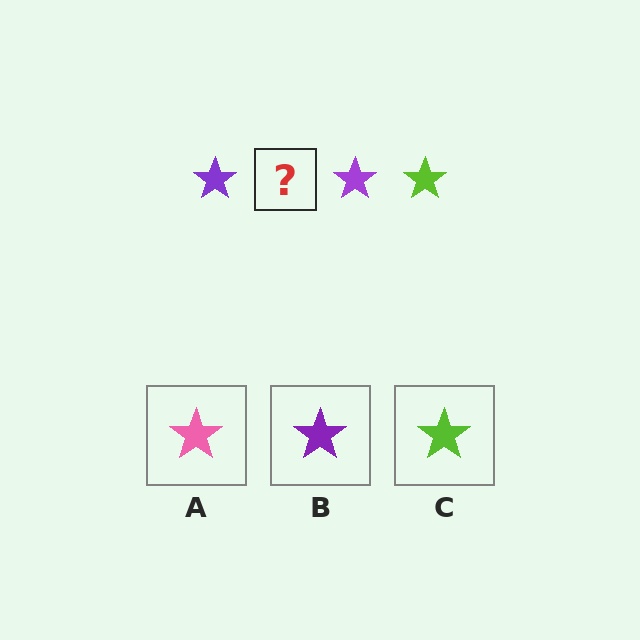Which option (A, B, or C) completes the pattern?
C.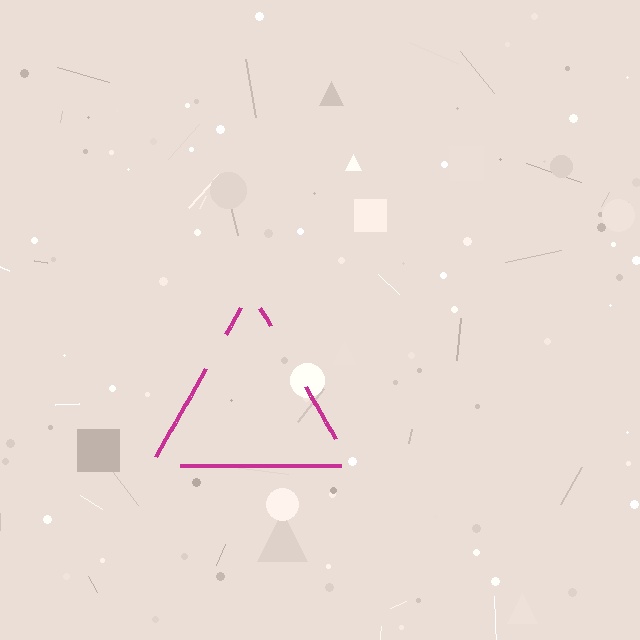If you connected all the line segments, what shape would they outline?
They would outline a triangle.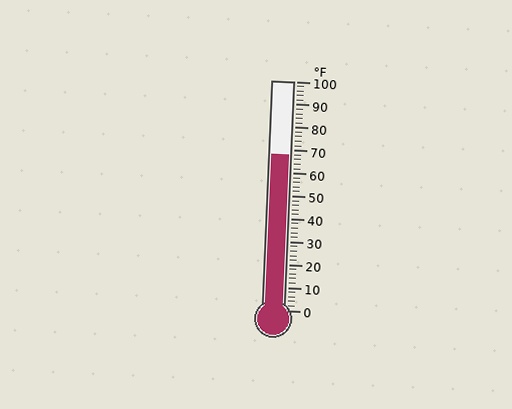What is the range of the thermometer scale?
The thermometer scale ranges from 0°F to 100°F.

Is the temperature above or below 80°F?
The temperature is below 80°F.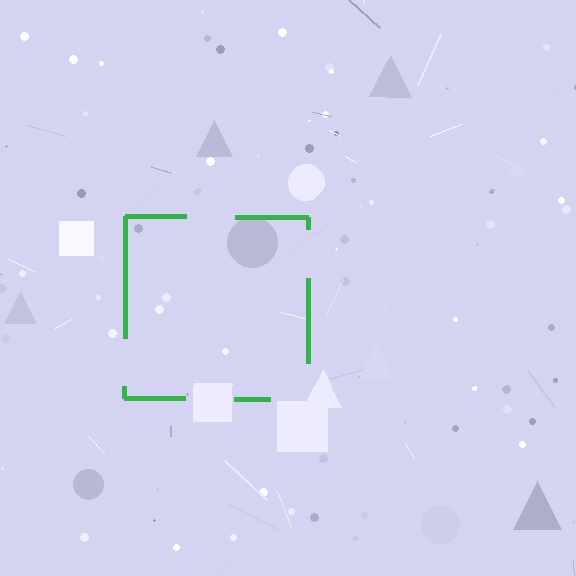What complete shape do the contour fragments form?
The contour fragments form a square.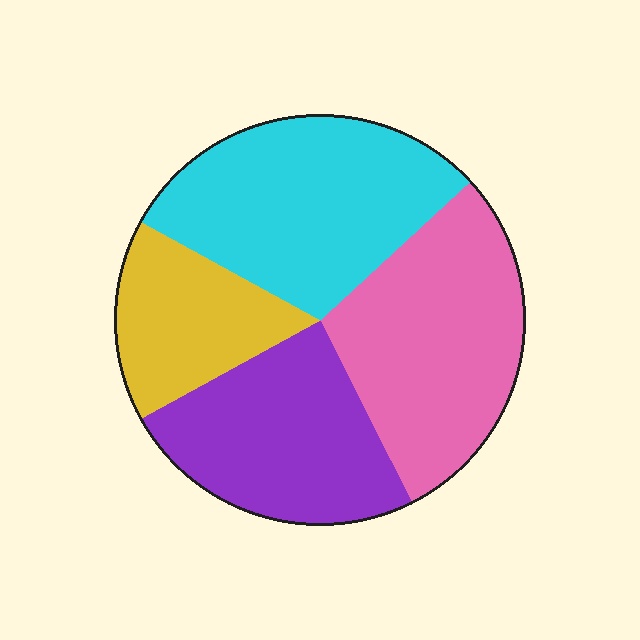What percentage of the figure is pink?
Pink takes up between a sixth and a third of the figure.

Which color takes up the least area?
Yellow, at roughly 15%.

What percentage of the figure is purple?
Purple covers around 25% of the figure.